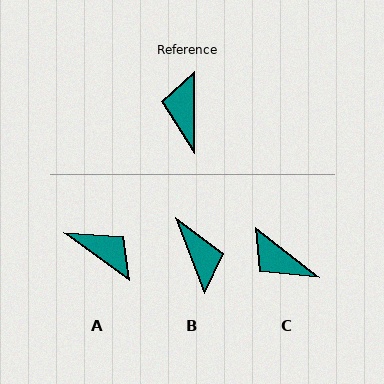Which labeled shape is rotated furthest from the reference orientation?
B, about 158 degrees away.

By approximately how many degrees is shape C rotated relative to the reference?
Approximately 52 degrees counter-clockwise.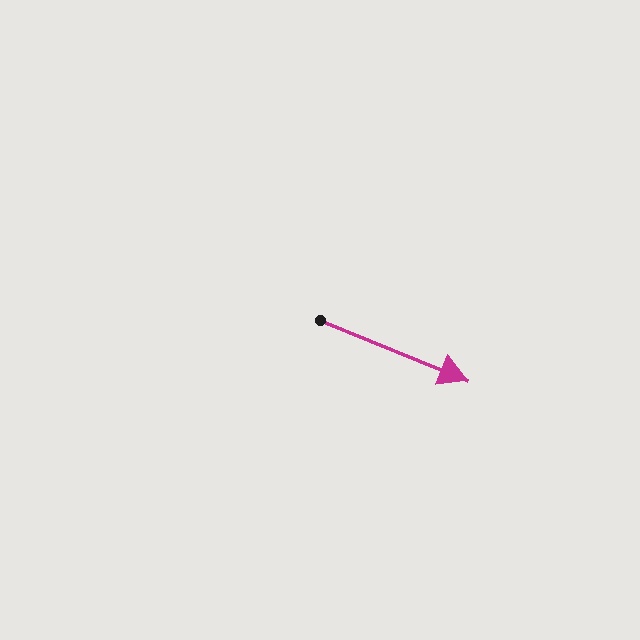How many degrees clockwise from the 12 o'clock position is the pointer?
Approximately 112 degrees.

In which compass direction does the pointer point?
East.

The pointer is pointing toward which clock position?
Roughly 4 o'clock.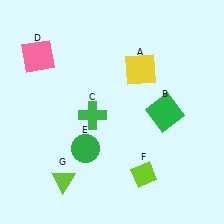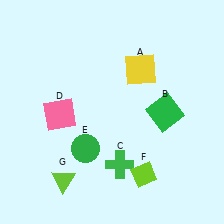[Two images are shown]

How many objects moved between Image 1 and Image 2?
2 objects moved between the two images.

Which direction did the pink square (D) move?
The pink square (D) moved down.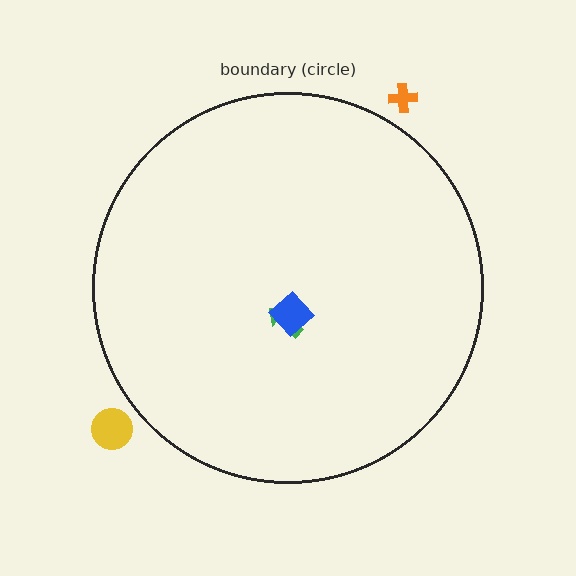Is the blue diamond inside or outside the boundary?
Inside.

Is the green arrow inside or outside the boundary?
Inside.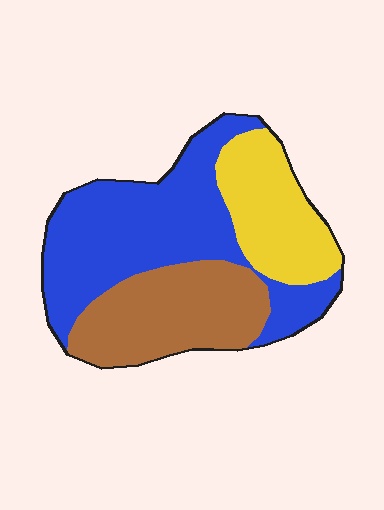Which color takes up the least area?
Yellow, at roughly 25%.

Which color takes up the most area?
Blue, at roughly 50%.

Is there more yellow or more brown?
Brown.